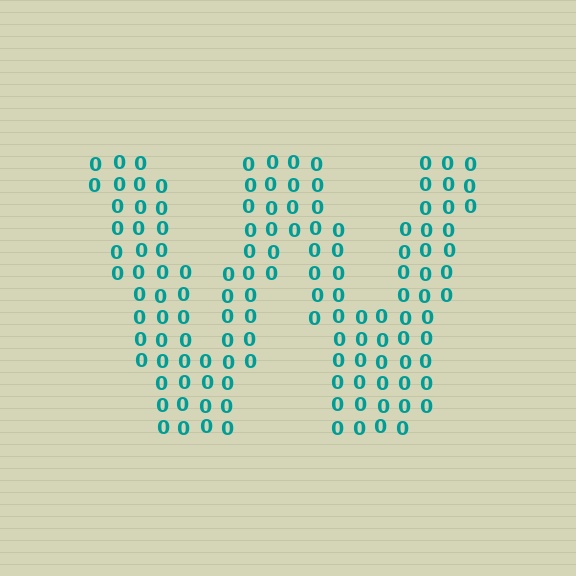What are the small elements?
The small elements are digit 0's.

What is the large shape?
The large shape is the letter W.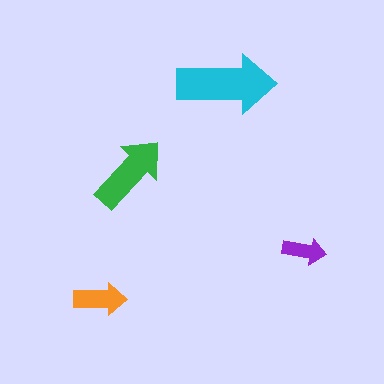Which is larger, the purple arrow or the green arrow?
The green one.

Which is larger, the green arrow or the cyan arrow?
The cyan one.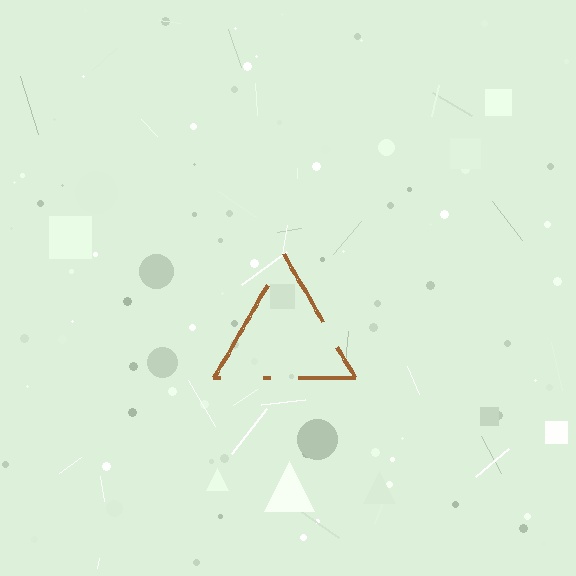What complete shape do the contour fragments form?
The contour fragments form a triangle.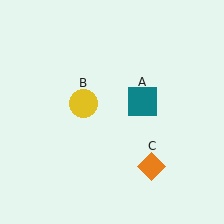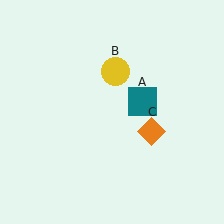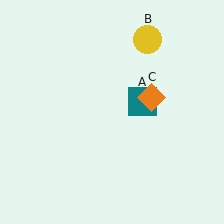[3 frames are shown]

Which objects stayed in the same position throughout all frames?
Teal square (object A) remained stationary.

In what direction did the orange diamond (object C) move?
The orange diamond (object C) moved up.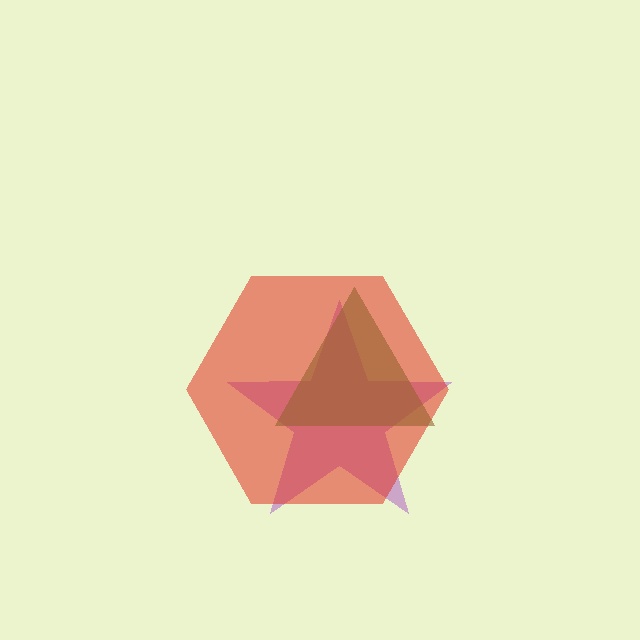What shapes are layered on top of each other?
The layered shapes are: a purple star, a red hexagon, a brown triangle.